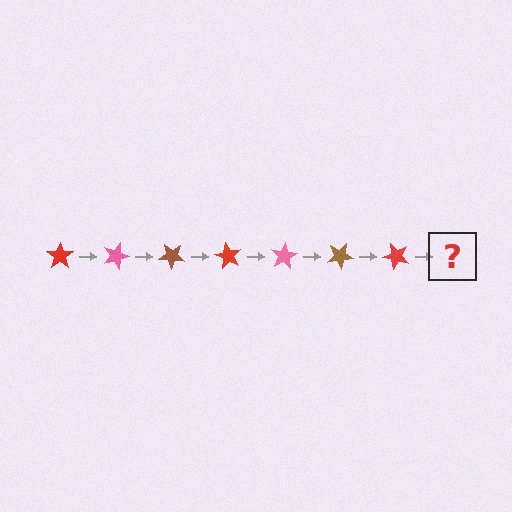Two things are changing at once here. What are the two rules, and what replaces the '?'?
The two rules are that it rotates 20 degrees each step and the color cycles through red, pink, and brown. The '?' should be a pink star, rotated 140 degrees from the start.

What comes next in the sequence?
The next element should be a pink star, rotated 140 degrees from the start.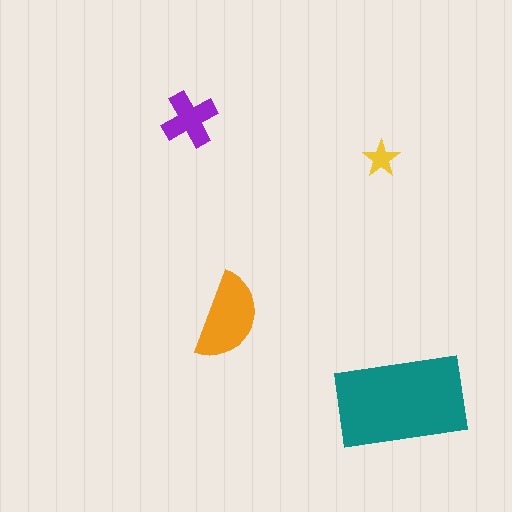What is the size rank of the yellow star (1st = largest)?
4th.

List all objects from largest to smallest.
The teal rectangle, the orange semicircle, the purple cross, the yellow star.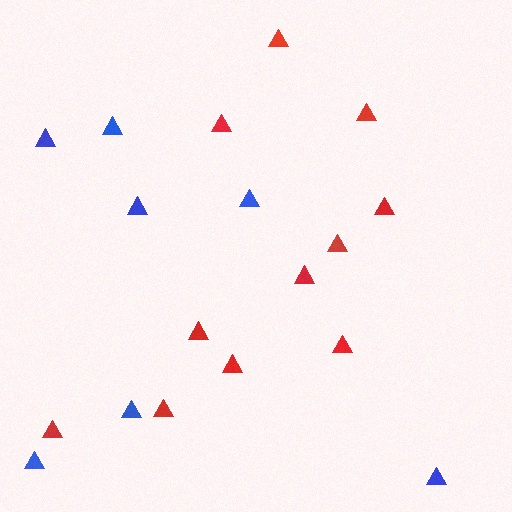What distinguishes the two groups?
There are 2 groups: one group of blue triangles (7) and one group of red triangles (11).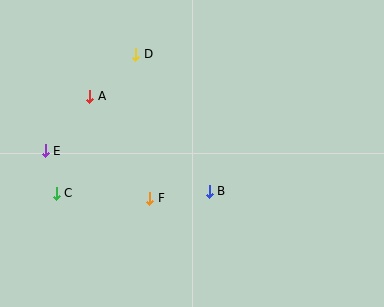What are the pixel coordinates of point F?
Point F is at (150, 198).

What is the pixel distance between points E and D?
The distance between E and D is 132 pixels.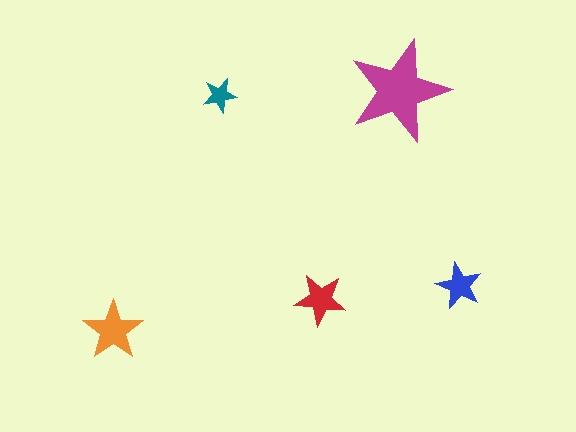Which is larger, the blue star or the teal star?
The blue one.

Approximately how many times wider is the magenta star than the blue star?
About 2 times wider.